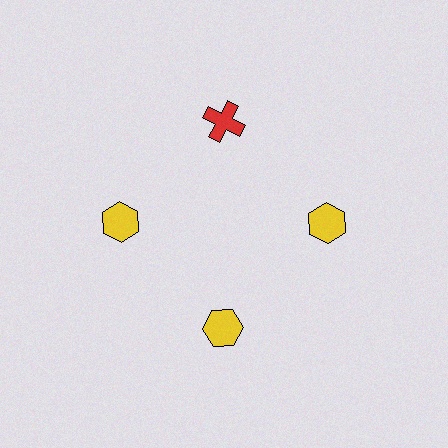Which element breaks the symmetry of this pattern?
The red cross at roughly the 12 o'clock position breaks the symmetry. All other shapes are yellow hexagons.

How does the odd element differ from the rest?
It differs in both color (red instead of yellow) and shape (cross instead of hexagon).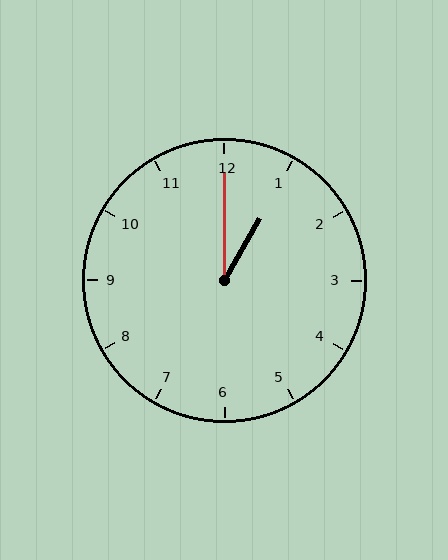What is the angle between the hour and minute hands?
Approximately 30 degrees.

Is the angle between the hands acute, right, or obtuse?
It is acute.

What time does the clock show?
1:00.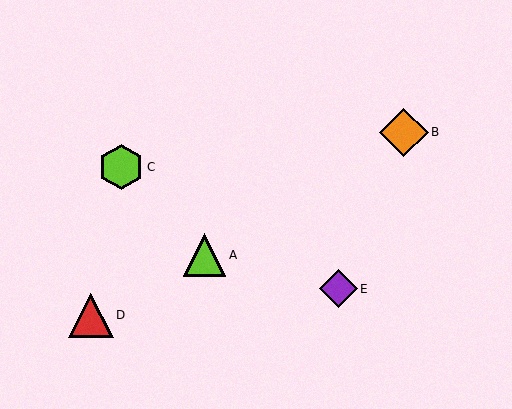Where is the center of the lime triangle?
The center of the lime triangle is at (204, 255).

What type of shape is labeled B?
Shape B is an orange diamond.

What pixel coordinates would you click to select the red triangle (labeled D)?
Click at (90, 315) to select the red triangle D.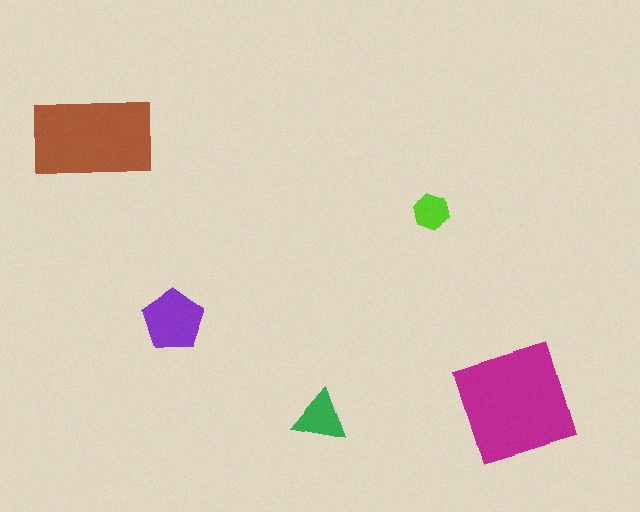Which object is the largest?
The magenta square.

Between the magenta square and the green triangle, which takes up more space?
The magenta square.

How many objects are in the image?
There are 5 objects in the image.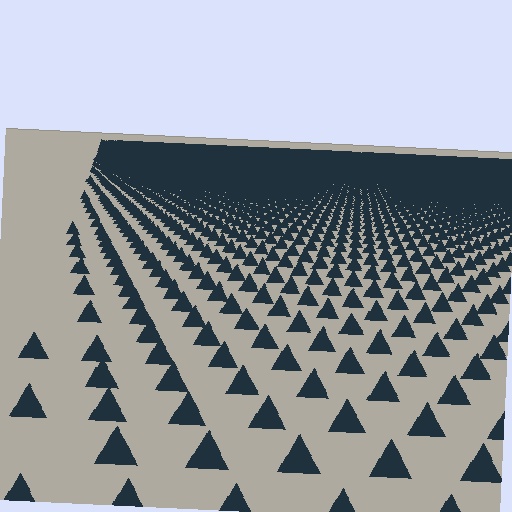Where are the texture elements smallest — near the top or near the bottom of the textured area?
Near the top.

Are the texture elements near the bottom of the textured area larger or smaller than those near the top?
Larger. Near the bottom, elements are closer to the viewer and appear at a bigger on-screen size.